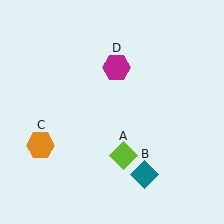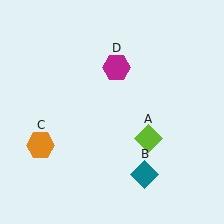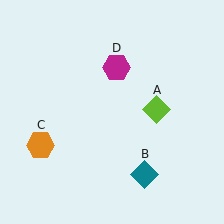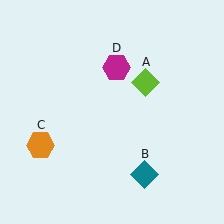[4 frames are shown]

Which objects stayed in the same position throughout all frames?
Teal diamond (object B) and orange hexagon (object C) and magenta hexagon (object D) remained stationary.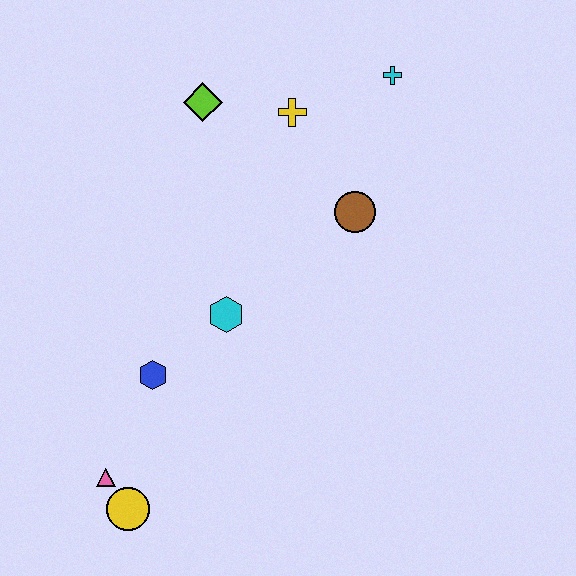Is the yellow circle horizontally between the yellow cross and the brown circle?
No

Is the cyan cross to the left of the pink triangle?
No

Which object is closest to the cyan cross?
The yellow cross is closest to the cyan cross.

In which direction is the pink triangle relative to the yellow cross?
The pink triangle is below the yellow cross.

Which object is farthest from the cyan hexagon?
The cyan cross is farthest from the cyan hexagon.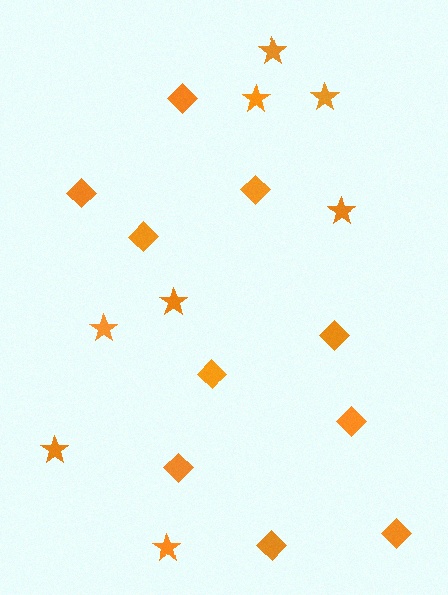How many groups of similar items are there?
There are 2 groups: one group of diamonds (10) and one group of stars (8).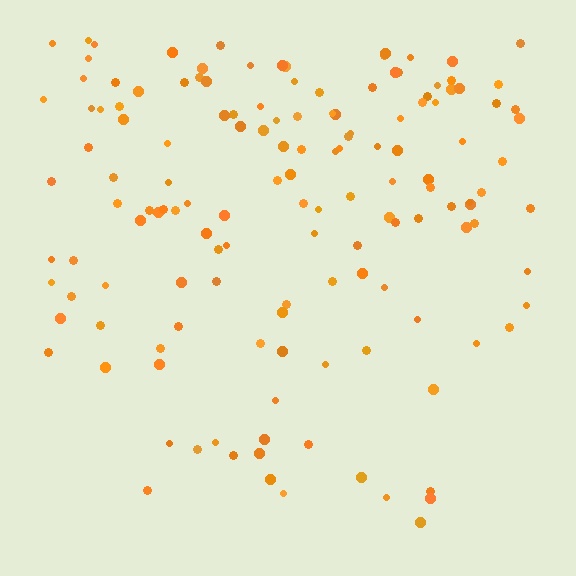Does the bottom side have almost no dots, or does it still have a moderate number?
Still a moderate number, just noticeably fewer than the top.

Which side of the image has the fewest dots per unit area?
The bottom.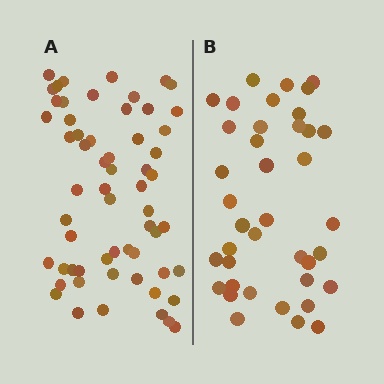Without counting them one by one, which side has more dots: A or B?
Region A (the left region) has more dots.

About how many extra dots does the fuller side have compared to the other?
Region A has approximately 20 more dots than region B.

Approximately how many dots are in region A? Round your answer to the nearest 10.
About 60 dots.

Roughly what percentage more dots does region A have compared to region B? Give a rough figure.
About 55% more.